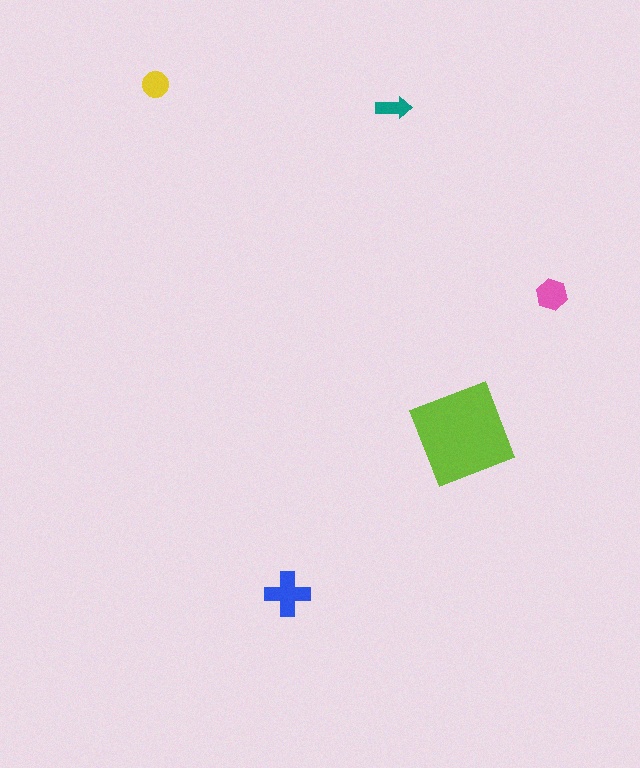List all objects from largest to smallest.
The lime diamond, the blue cross, the pink hexagon, the yellow circle, the teal arrow.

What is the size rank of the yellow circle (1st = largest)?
4th.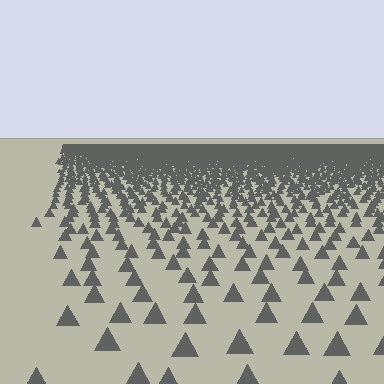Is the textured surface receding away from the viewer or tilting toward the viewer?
The surface is receding away from the viewer. Texture elements get smaller and denser toward the top.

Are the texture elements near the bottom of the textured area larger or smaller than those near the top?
Larger. Near the bottom, elements are closer to the viewer and appear at a bigger on-screen size.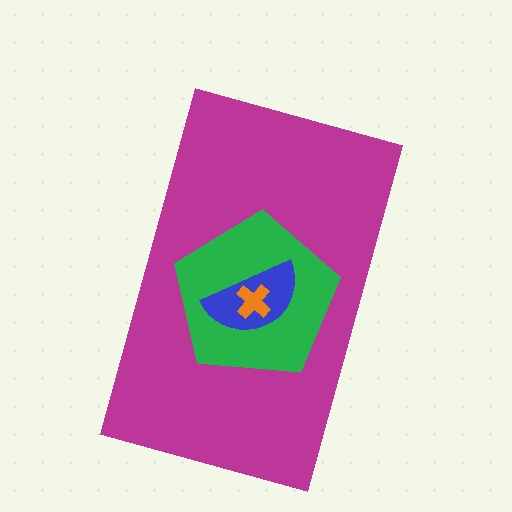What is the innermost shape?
The orange cross.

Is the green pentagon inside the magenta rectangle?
Yes.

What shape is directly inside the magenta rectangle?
The green pentagon.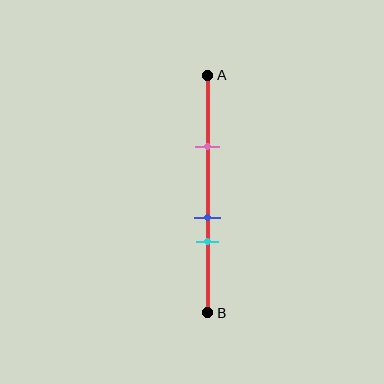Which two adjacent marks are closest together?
The blue and cyan marks are the closest adjacent pair.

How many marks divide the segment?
There are 3 marks dividing the segment.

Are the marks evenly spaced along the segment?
No, the marks are not evenly spaced.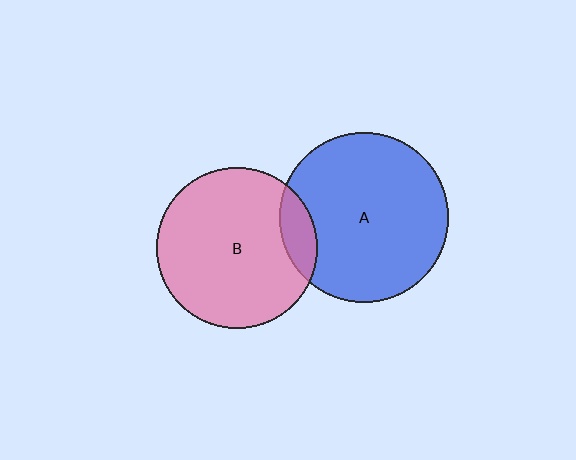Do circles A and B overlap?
Yes.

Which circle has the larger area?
Circle A (blue).